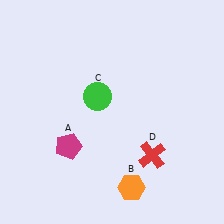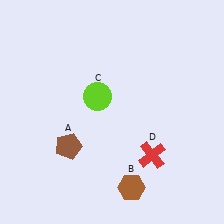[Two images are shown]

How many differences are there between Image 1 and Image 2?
There are 3 differences between the two images.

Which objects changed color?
A changed from magenta to brown. B changed from orange to brown. C changed from green to lime.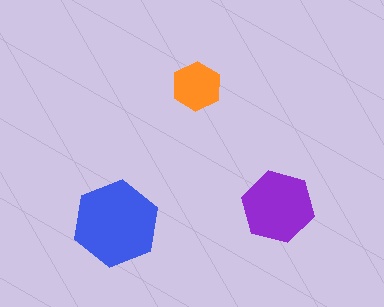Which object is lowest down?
The blue hexagon is bottommost.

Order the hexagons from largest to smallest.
the blue one, the purple one, the orange one.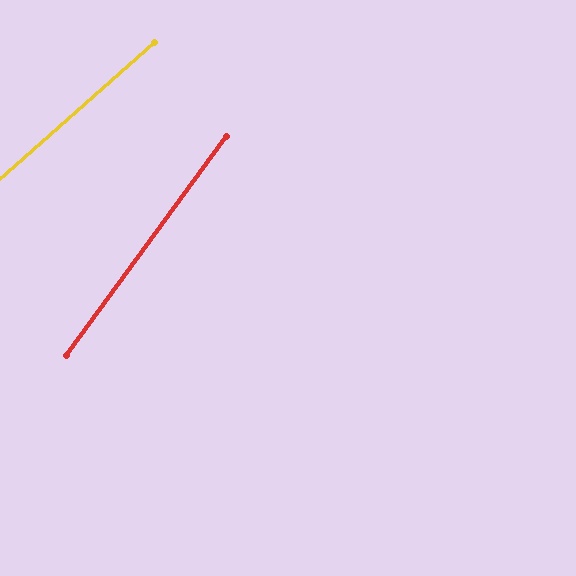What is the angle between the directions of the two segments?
Approximately 12 degrees.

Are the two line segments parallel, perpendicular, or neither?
Neither parallel nor perpendicular — they differ by about 12°.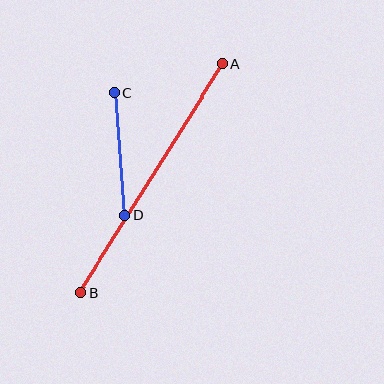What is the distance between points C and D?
The distance is approximately 123 pixels.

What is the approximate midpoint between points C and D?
The midpoint is at approximately (120, 154) pixels.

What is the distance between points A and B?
The distance is approximately 269 pixels.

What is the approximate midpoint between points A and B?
The midpoint is at approximately (151, 178) pixels.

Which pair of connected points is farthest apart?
Points A and B are farthest apart.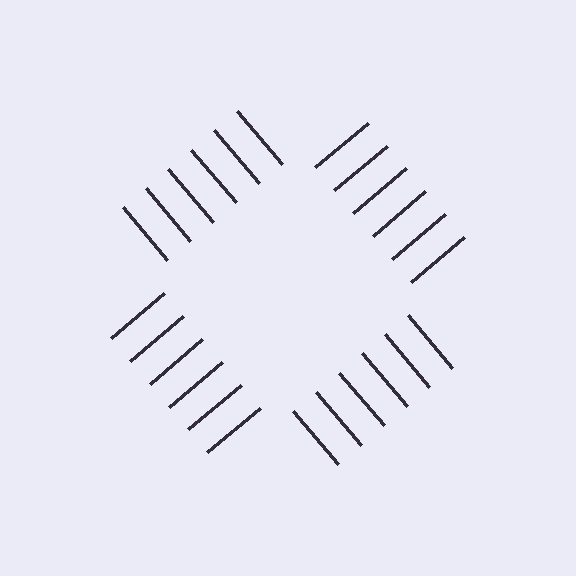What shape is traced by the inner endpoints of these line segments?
An illusory square — the line segments terminate on its edges but no continuous stroke is drawn.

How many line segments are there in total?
24 — 6 along each of the 4 edges.